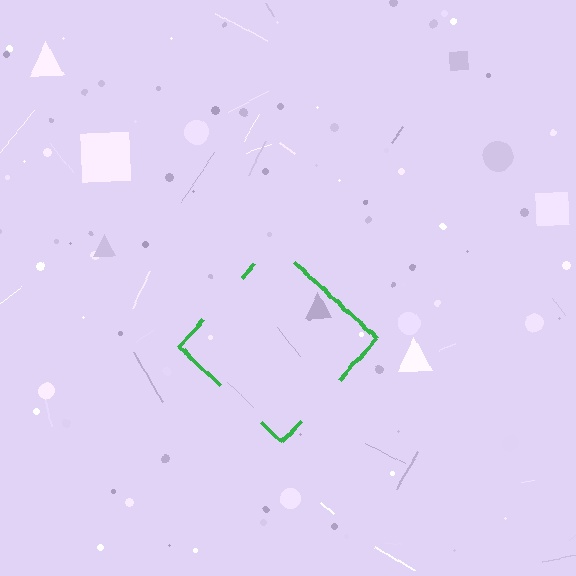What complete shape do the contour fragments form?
The contour fragments form a diamond.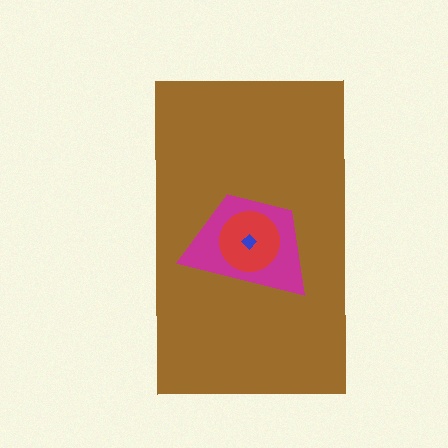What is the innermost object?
The blue diamond.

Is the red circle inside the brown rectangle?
Yes.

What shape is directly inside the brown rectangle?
The magenta trapezoid.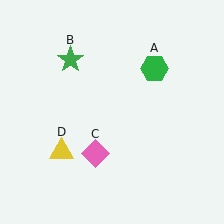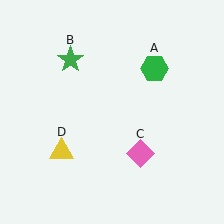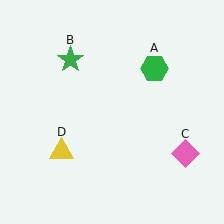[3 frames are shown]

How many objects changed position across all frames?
1 object changed position: pink diamond (object C).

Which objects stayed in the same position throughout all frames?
Green hexagon (object A) and green star (object B) and yellow triangle (object D) remained stationary.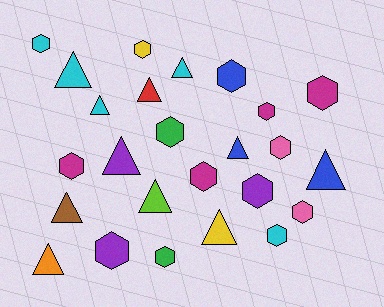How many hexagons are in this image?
There are 14 hexagons.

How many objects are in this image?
There are 25 objects.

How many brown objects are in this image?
There is 1 brown object.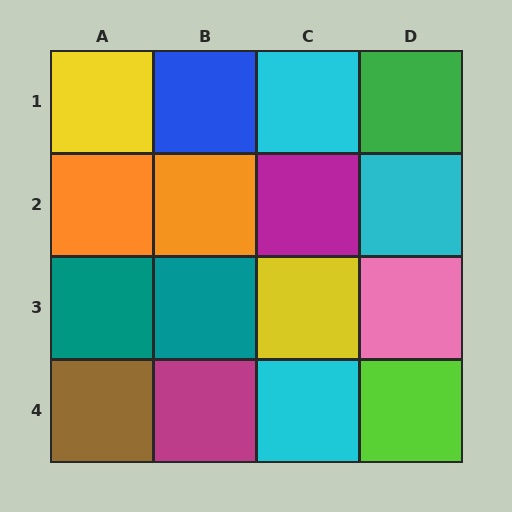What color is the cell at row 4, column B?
Magenta.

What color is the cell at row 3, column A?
Teal.